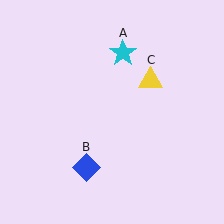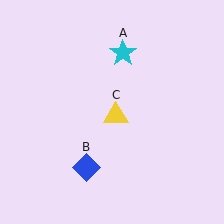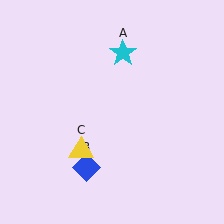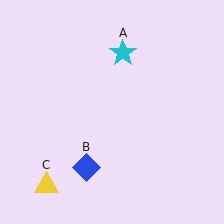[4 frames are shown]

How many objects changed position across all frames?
1 object changed position: yellow triangle (object C).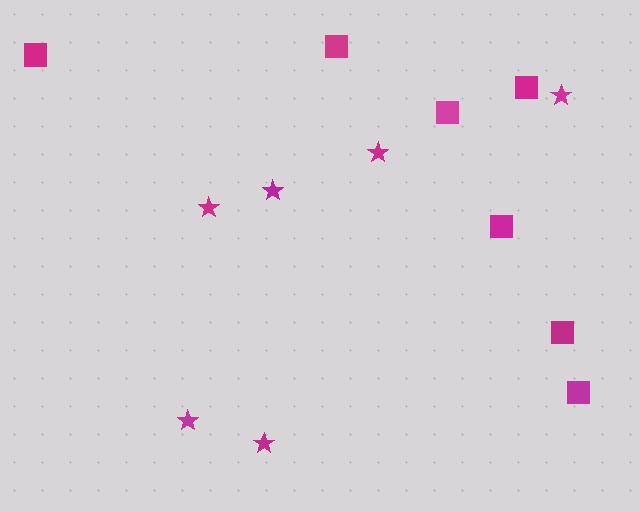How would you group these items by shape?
There are 2 groups: one group of stars (6) and one group of squares (7).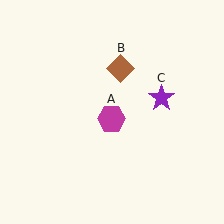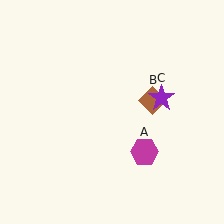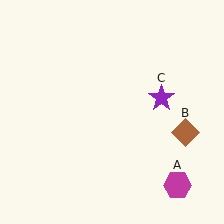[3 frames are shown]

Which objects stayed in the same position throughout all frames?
Purple star (object C) remained stationary.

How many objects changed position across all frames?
2 objects changed position: magenta hexagon (object A), brown diamond (object B).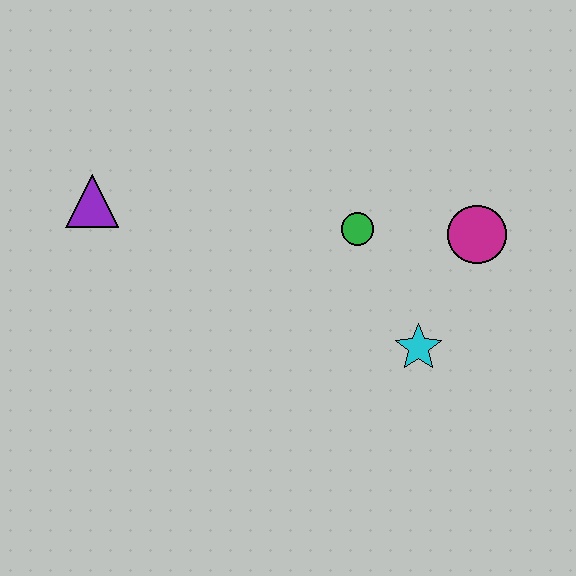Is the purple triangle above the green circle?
Yes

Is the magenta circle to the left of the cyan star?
No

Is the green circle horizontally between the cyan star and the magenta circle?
No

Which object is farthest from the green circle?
The purple triangle is farthest from the green circle.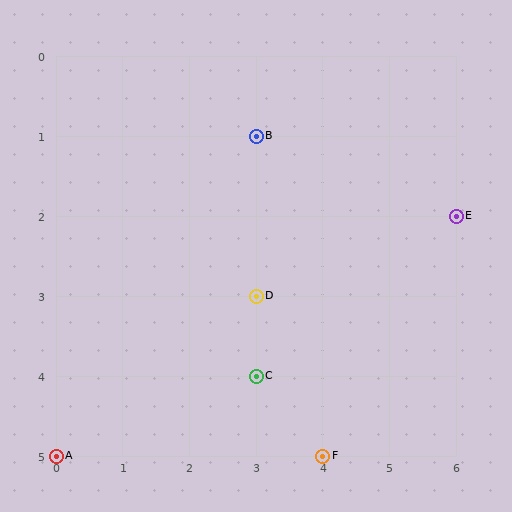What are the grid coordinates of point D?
Point D is at grid coordinates (3, 3).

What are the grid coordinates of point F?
Point F is at grid coordinates (4, 5).